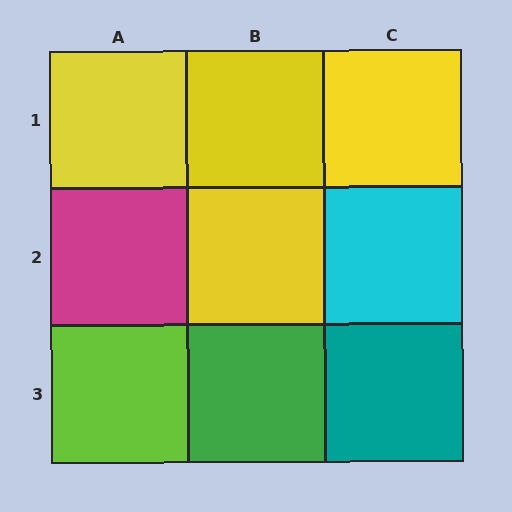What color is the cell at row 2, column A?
Magenta.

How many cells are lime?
1 cell is lime.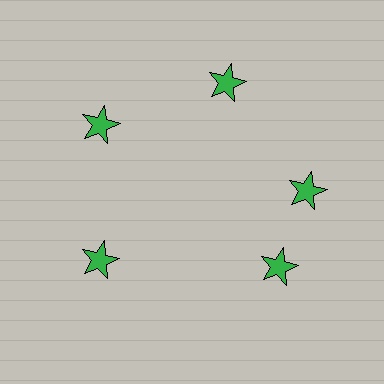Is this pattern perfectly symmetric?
No. The 5 green stars are arranged in a ring, but one element near the 5 o'clock position is rotated out of alignment along the ring, breaking the 5-fold rotational symmetry.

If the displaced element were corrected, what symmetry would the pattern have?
It would have 5-fold rotational symmetry — the pattern would map onto itself every 72 degrees.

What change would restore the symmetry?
The symmetry would be restored by rotating it back into even spacing with its neighbors so that all 5 stars sit at equal angles and equal distance from the center.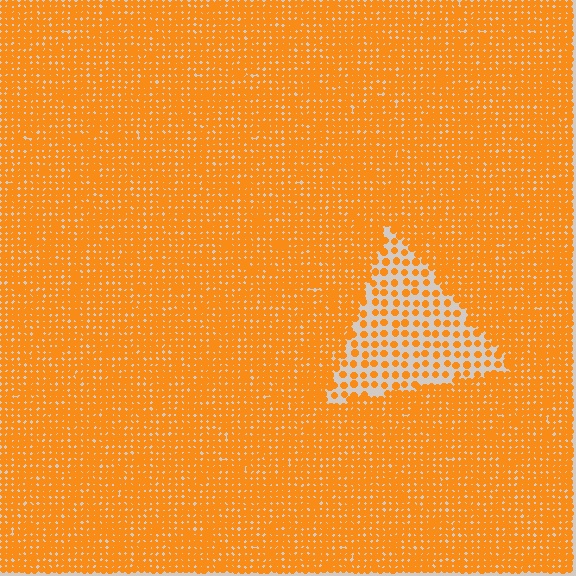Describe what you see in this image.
The image contains small orange elements arranged at two different densities. A triangle-shaped region is visible where the elements are less densely packed than the surrounding area.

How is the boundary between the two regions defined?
The boundary is defined by a change in element density (approximately 2.7x ratio). All elements are the same color, size, and shape.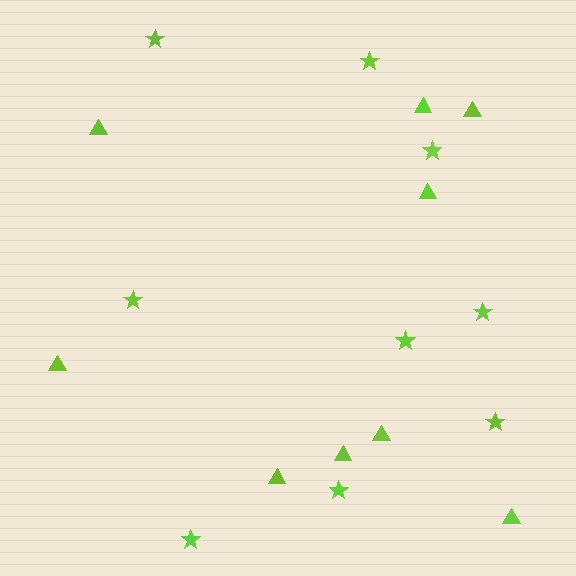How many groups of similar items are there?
There are 2 groups: one group of stars (9) and one group of triangles (9).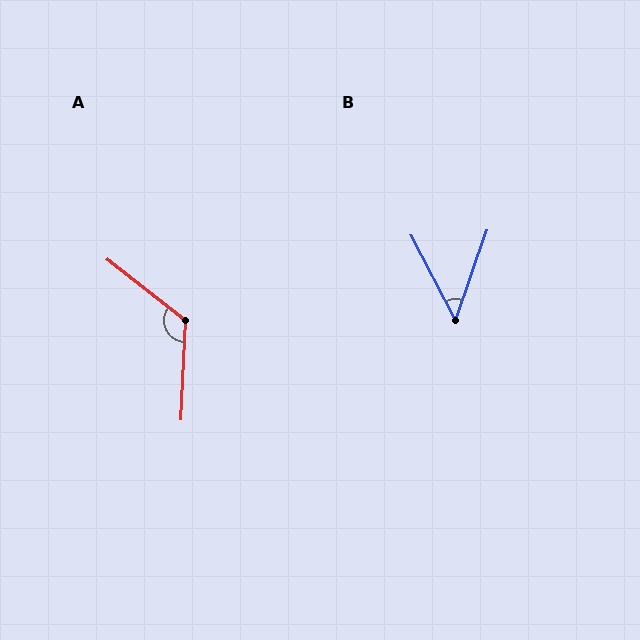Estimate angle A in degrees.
Approximately 126 degrees.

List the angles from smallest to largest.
B (47°), A (126°).